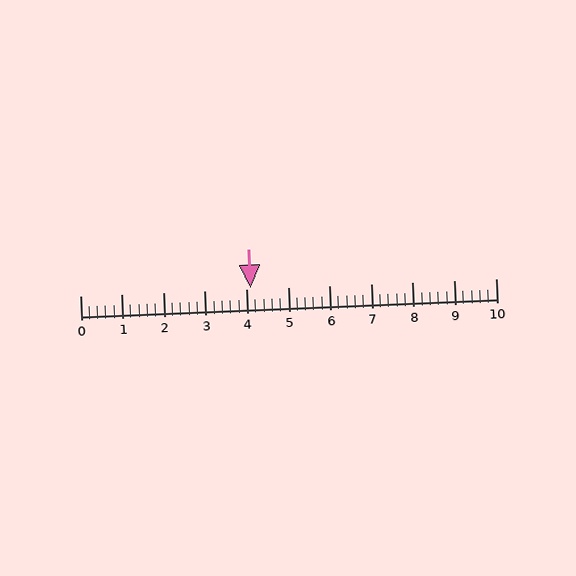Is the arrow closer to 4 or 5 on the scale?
The arrow is closer to 4.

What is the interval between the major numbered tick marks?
The major tick marks are spaced 1 units apart.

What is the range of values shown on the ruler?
The ruler shows values from 0 to 10.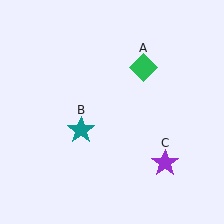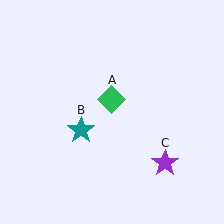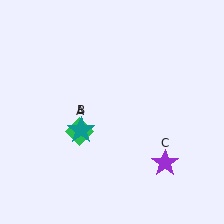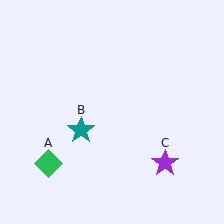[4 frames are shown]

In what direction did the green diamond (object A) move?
The green diamond (object A) moved down and to the left.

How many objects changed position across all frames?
1 object changed position: green diamond (object A).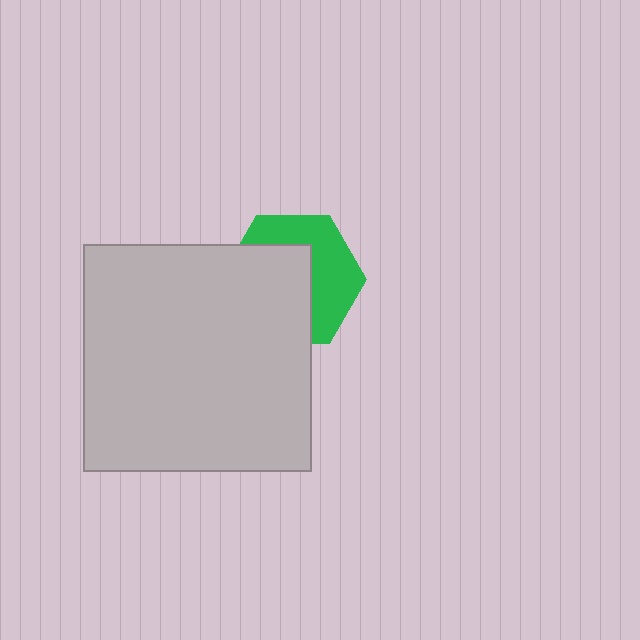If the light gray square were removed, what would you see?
You would see the complete green hexagon.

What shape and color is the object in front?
The object in front is a light gray square.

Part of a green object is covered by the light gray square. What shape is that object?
It is a hexagon.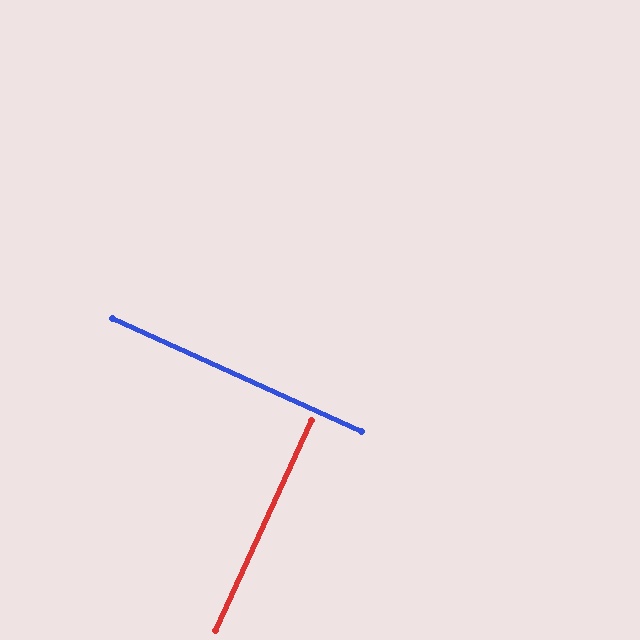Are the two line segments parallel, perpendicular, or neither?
Perpendicular — they meet at approximately 90°.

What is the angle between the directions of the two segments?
Approximately 90 degrees.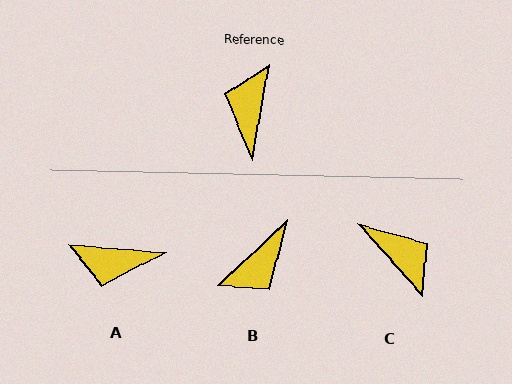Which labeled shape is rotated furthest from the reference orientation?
B, about 143 degrees away.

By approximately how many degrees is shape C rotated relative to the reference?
Approximately 128 degrees clockwise.